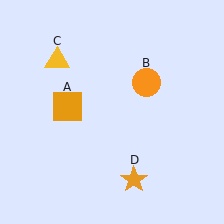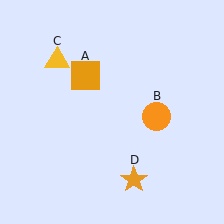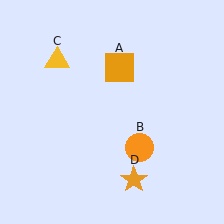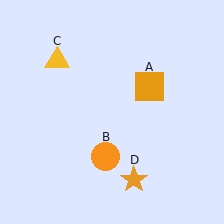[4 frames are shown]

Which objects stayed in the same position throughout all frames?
Yellow triangle (object C) and orange star (object D) remained stationary.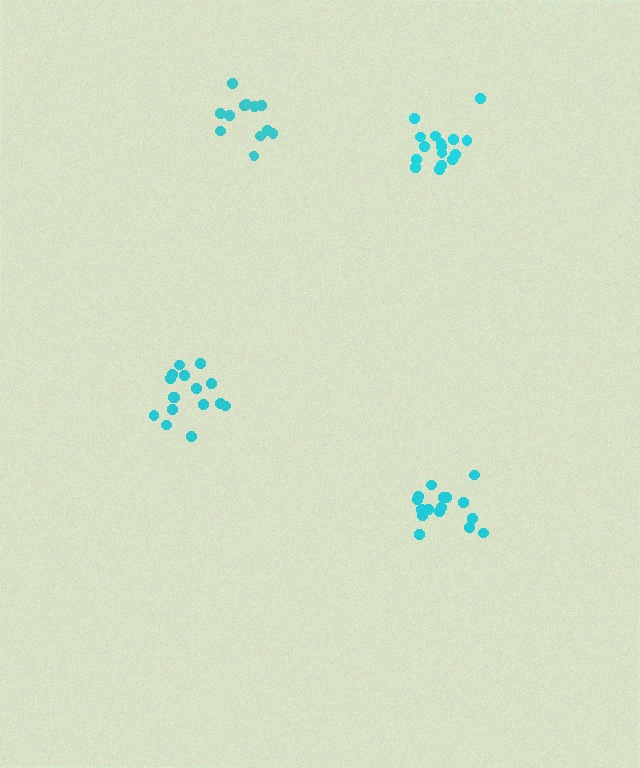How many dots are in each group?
Group 1: 16 dots, Group 2: 16 dots, Group 3: 12 dots, Group 4: 16 dots (60 total).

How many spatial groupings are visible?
There are 4 spatial groupings.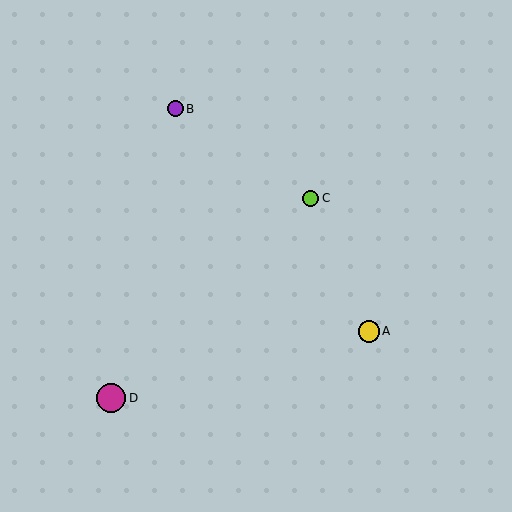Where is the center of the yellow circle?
The center of the yellow circle is at (369, 332).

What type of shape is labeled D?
Shape D is a magenta circle.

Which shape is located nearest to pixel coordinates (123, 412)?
The magenta circle (labeled D) at (111, 398) is nearest to that location.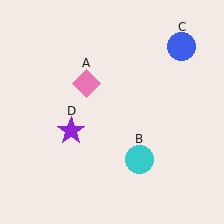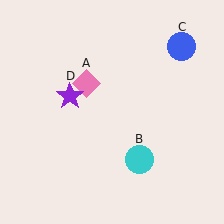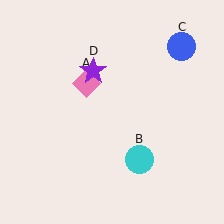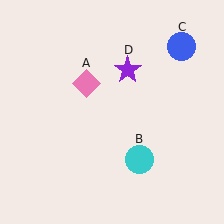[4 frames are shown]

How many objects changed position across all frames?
1 object changed position: purple star (object D).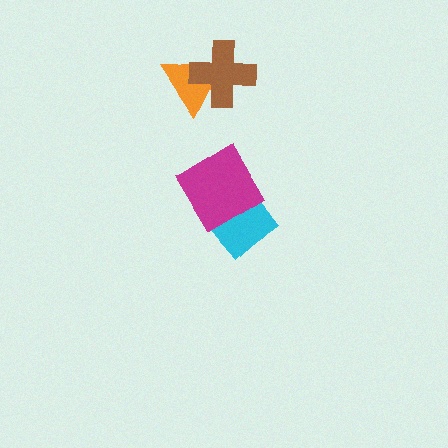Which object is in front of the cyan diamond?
The magenta diamond is in front of the cyan diamond.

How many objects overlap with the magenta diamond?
1 object overlaps with the magenta diamond.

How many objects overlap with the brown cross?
1 object overlaps with the brown cross.